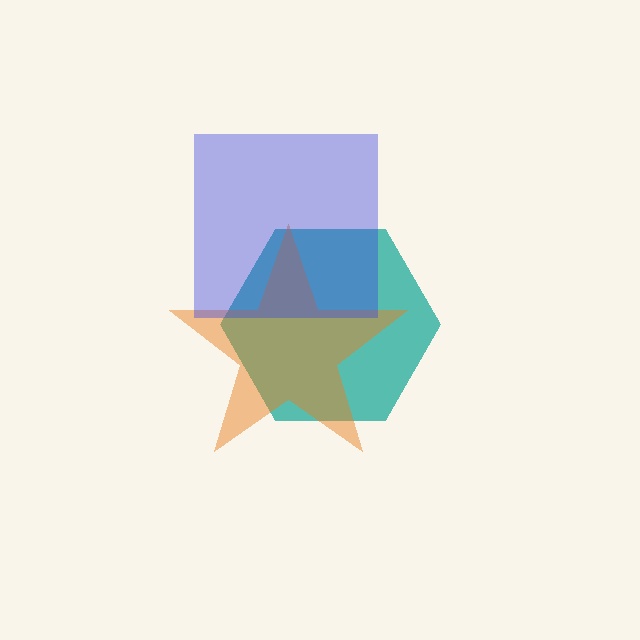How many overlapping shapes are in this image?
There are 3 overlapping shapes in the image.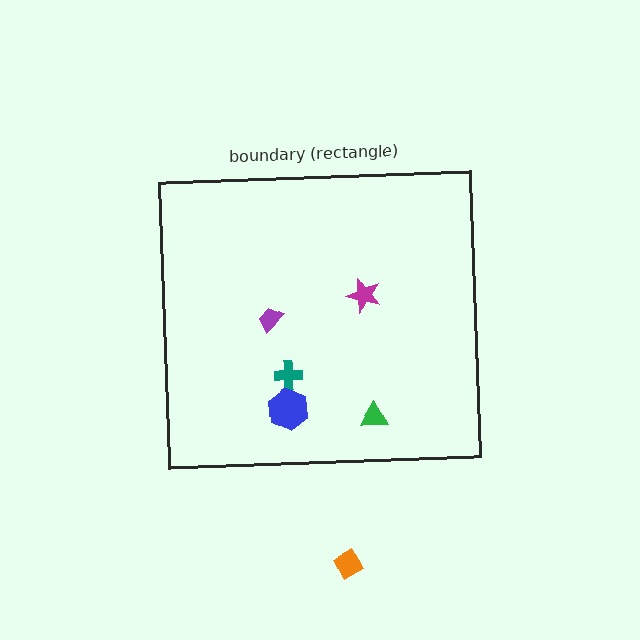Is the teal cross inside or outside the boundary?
Inside.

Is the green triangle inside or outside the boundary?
Inside.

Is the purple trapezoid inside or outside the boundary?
Inside.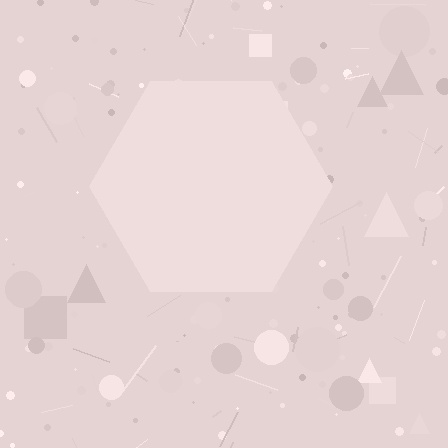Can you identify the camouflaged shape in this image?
The camouflaged shape is a hexagon.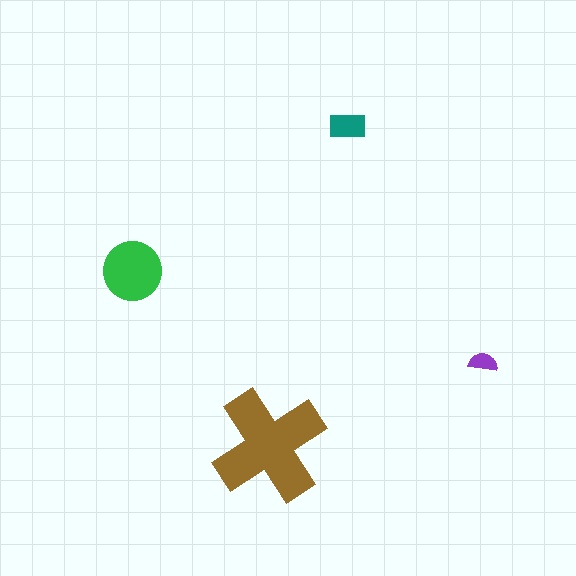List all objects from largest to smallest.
The brown cross, the green circle, the teal rectangle, the purple semicircle.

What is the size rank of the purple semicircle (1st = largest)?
4th.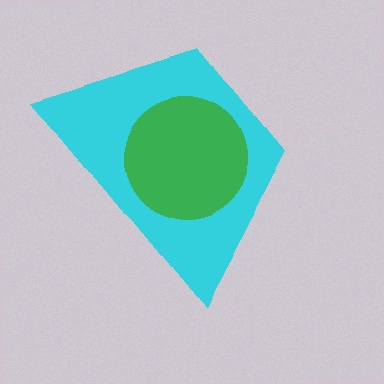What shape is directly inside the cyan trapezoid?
The green circle.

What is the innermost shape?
The green circle.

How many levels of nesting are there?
2.